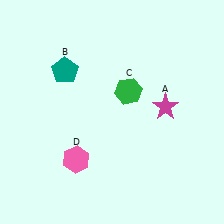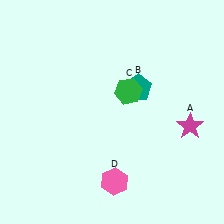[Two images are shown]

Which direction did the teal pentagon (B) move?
The teal pentagon (B) moved right.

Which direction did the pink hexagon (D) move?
The pink hexagon (D) moved right.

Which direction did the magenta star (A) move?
The magenta star (A) moved right.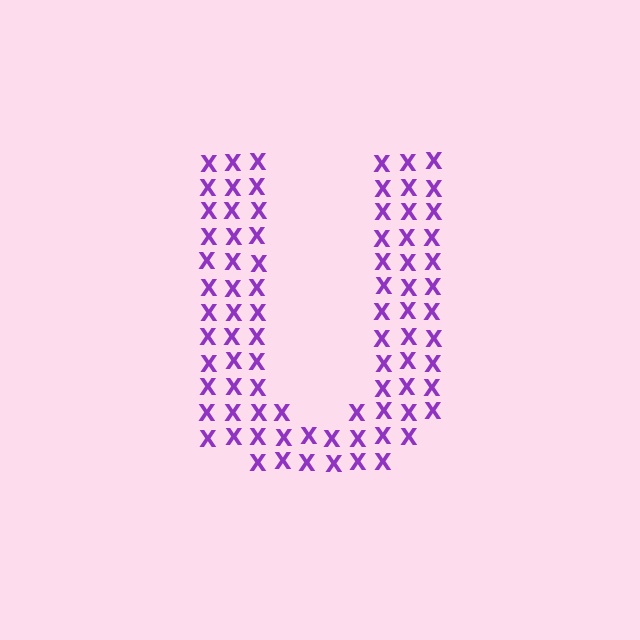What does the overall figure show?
The overall figure shows the letter U.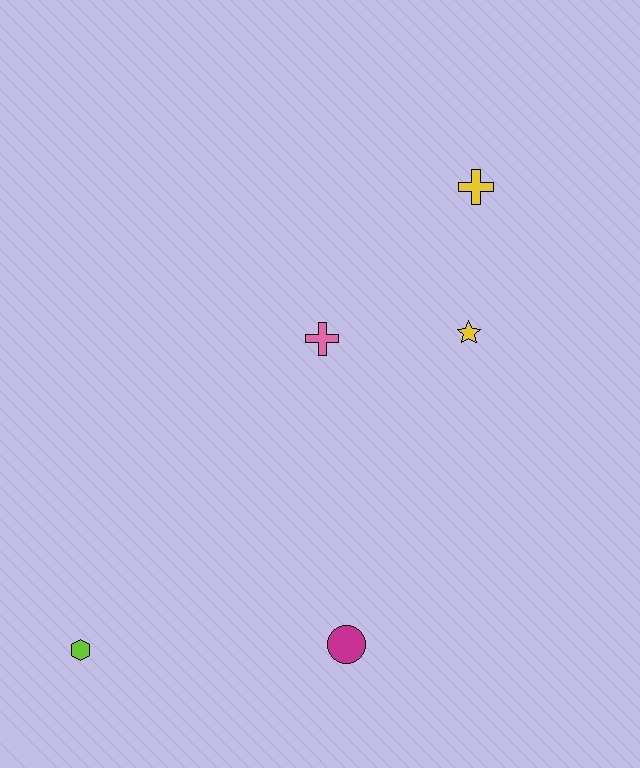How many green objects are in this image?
There are no green objects.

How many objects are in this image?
There are 5 objects.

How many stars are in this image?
There is 1 star.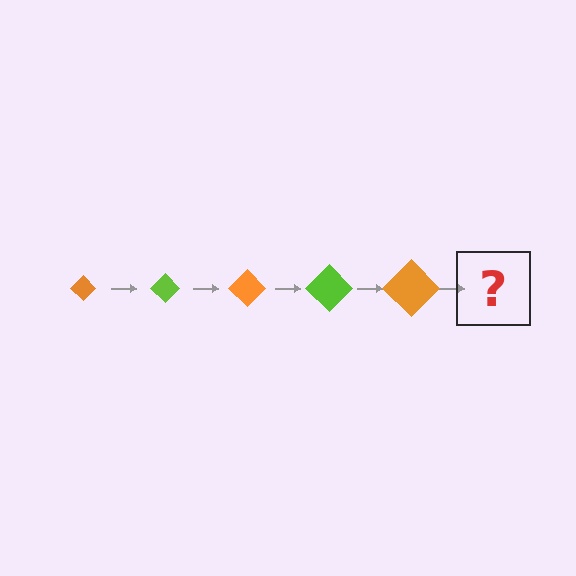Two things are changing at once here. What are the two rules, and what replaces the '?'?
The two rules are that the diamond grows larger each step and the color cycles through orange and lime. The '?' should be a lime diamond, larger than the previous one.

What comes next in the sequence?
The next element should be a lime diamond, larger than the previous one.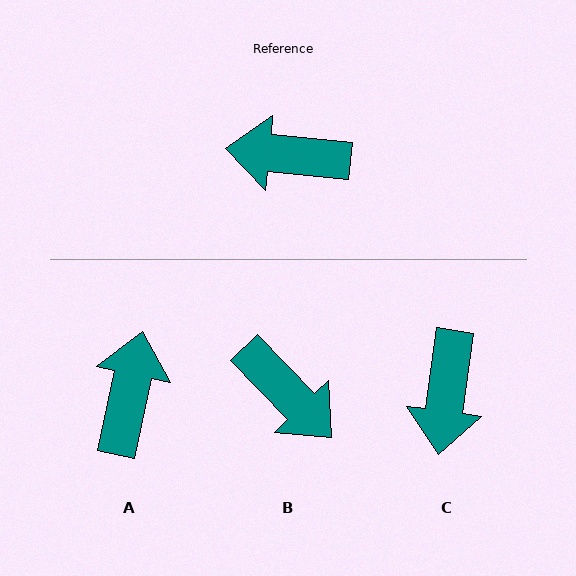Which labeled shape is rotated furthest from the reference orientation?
B, about 140 degrees away.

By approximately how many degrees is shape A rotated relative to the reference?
Approximately 97 degrees clockwise.